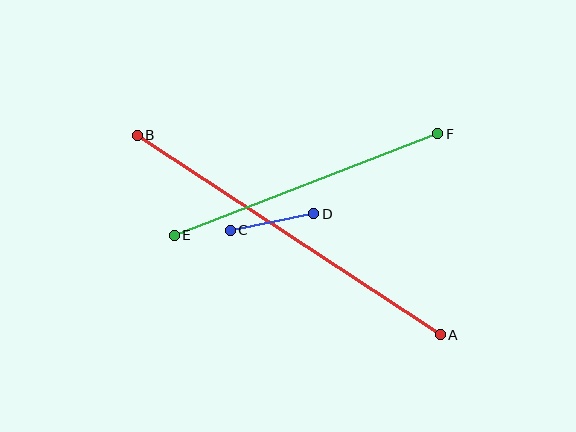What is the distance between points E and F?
The distance is approximately 282 pixels.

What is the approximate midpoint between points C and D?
The midpoint is at approximately (272, 222) pixels.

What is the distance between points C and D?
The distance is approximately 85 pixels.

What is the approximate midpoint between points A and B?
The midpoint is at approximately (289, 235) pixels.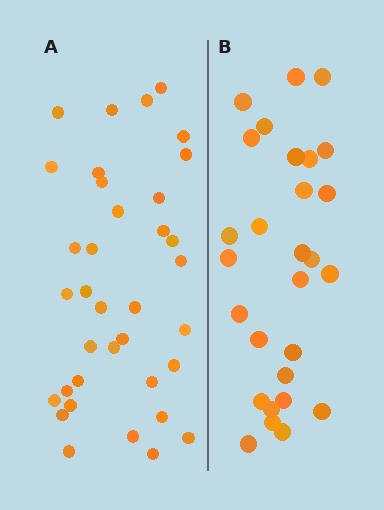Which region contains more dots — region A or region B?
Region A (the left region) has more dots.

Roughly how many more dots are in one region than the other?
Region A has roughly 8 or so more dots than region B.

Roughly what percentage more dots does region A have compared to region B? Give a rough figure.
About 30% more.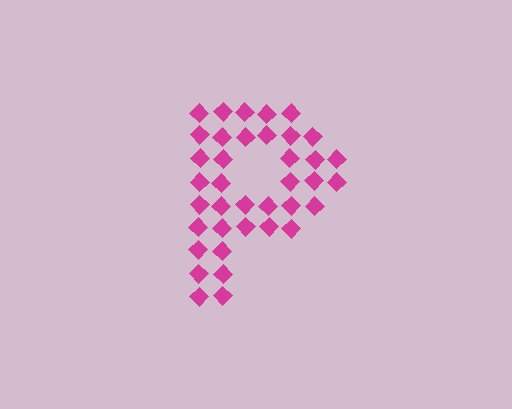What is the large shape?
The large shape is the letter P.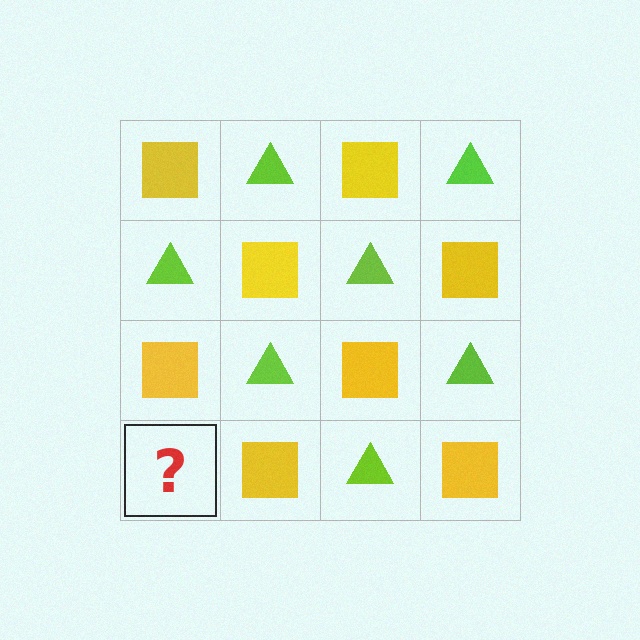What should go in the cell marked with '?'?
The missing cell should contain a lime triangle.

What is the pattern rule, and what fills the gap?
The rule is that it alternates yellow square and lime triangle in a checkerboard pattern. The gap should be filled with a lime triangle.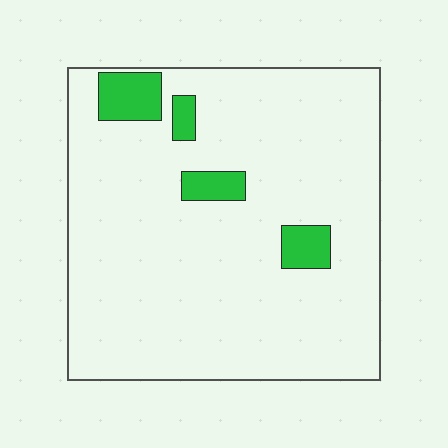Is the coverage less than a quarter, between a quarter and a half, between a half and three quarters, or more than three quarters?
Less than a quarter.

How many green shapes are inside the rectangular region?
4.